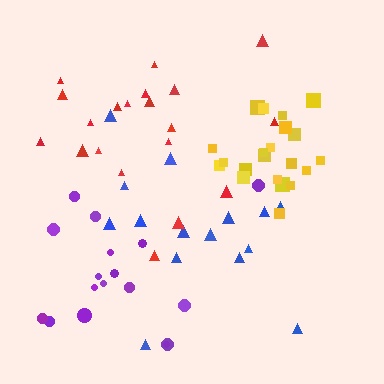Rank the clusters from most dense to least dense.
yellow, purple, red, blue.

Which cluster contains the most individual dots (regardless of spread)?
Yellow (21).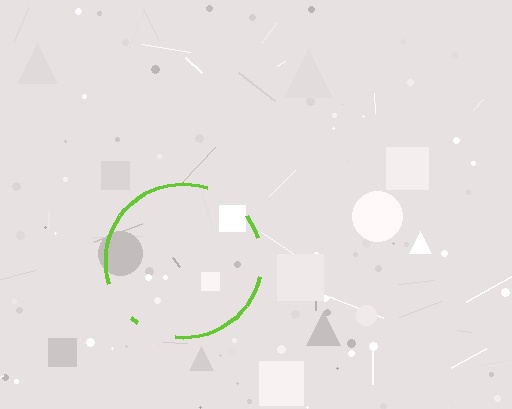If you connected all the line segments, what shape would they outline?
They would outline a circle.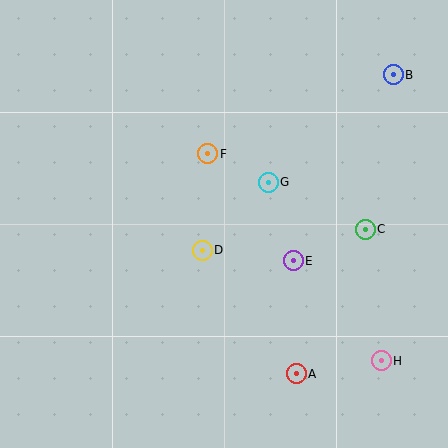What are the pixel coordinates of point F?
Point F is at (208, 154).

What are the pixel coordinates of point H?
Point H is at (381, 361).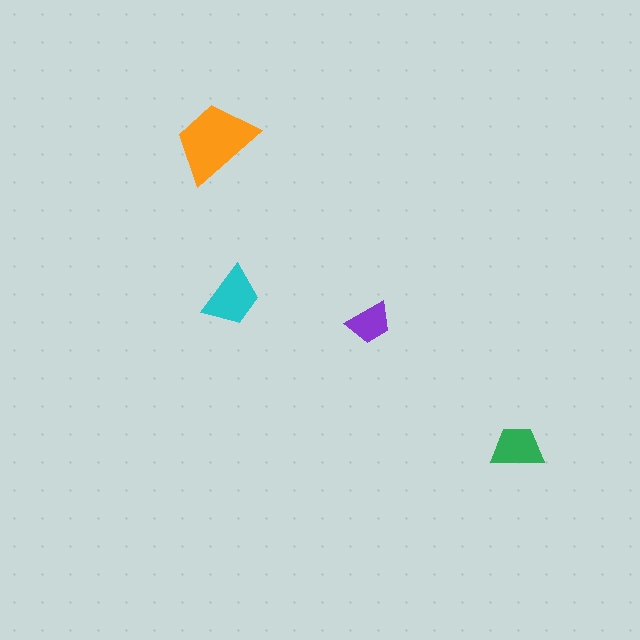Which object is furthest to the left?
The orange trapezoid is leftmost.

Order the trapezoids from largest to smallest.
the orange one, the cyan one, the green one, the purple one.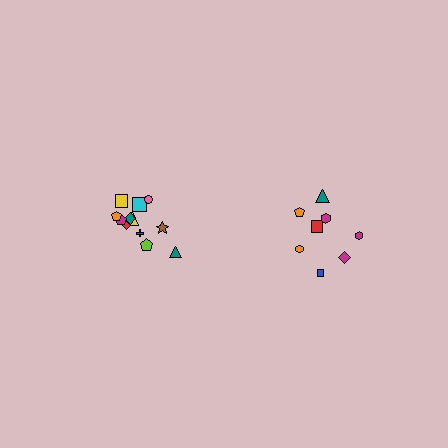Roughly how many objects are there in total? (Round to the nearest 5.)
Roughly 20 objects in total.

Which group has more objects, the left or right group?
The left group.